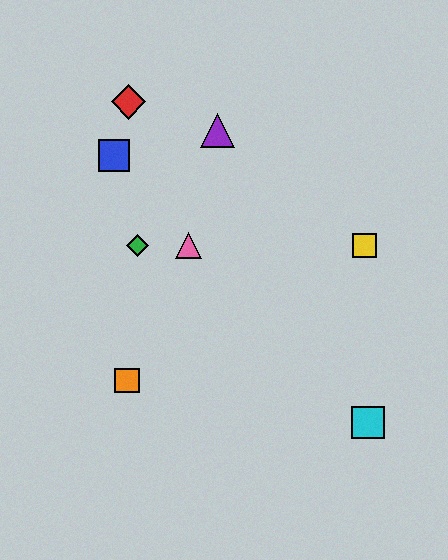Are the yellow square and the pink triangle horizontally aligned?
Yes, both are at y≈245.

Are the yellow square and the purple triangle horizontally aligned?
No, the yellow square is at y≈245 and the purple triangle is at y≈130.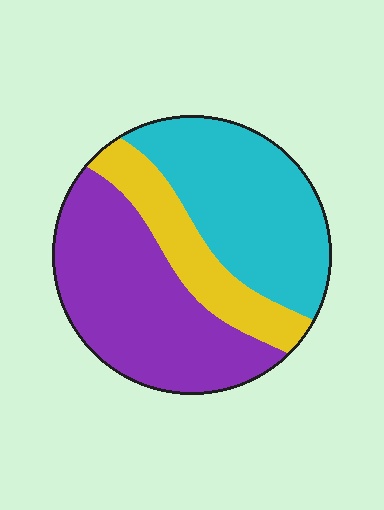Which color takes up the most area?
Purple, at roughly 45%.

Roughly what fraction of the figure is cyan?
Cyan covers about 40% of the figure.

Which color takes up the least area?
Yellow, at roughly 20%.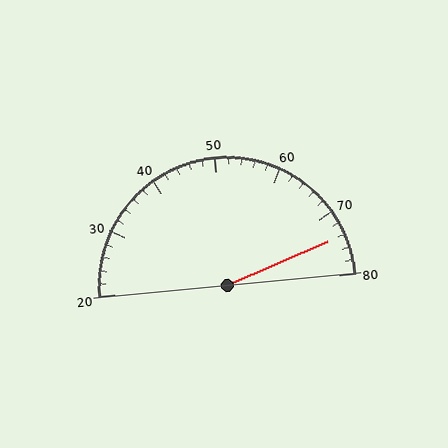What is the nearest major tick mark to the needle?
The nearest major tick mark is 70.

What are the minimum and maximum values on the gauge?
The gauge ranges from 20 to 80.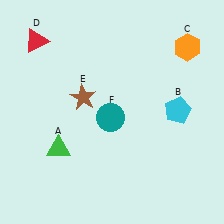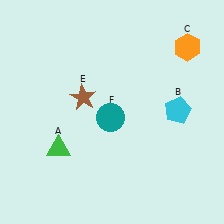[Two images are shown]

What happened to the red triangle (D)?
The red triangle (D) was removed in Image 2. It was in the top-left area of Image 1.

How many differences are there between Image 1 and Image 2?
There is 1 difference between the two images.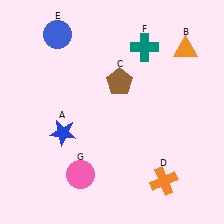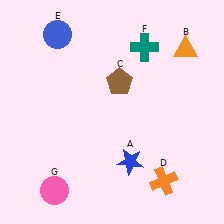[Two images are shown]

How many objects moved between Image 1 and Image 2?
2 objects moved between the two images.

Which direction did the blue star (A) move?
The blue star (A) moved right.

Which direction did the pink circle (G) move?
The pink circle (G) moved left.